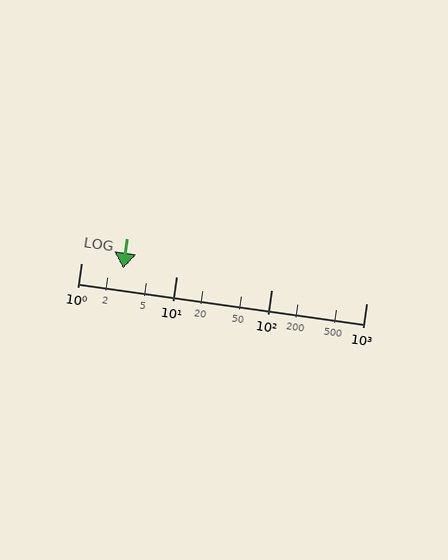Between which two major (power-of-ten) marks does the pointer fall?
The pointer is between 1 and 10.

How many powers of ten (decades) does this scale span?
The scale spans 3 decades, from 1 to 1000.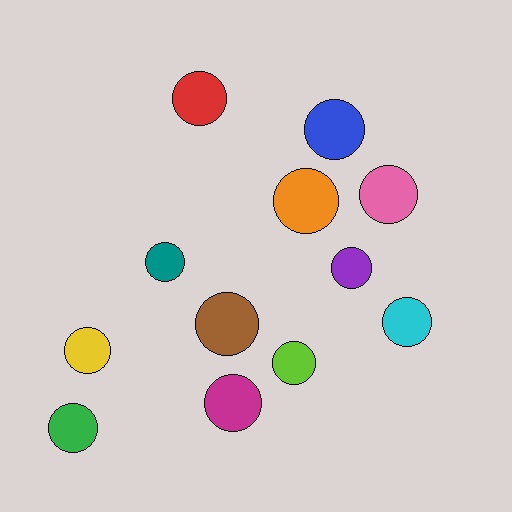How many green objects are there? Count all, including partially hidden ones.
There is 1 green object.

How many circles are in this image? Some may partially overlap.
There are 12 circles.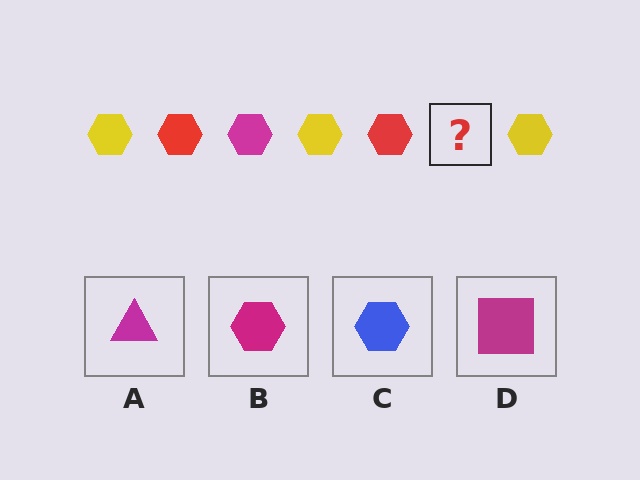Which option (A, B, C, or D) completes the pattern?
B.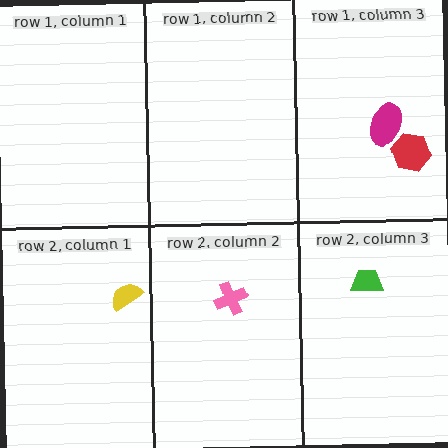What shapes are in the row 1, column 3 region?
The magenta ellipse, the red hexagon.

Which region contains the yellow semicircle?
The row 2, column 1 region.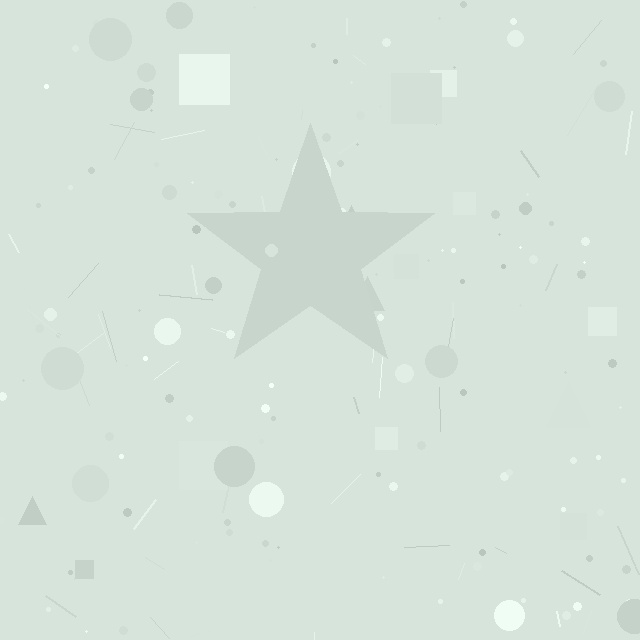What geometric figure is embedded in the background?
A star is embedded in the background.